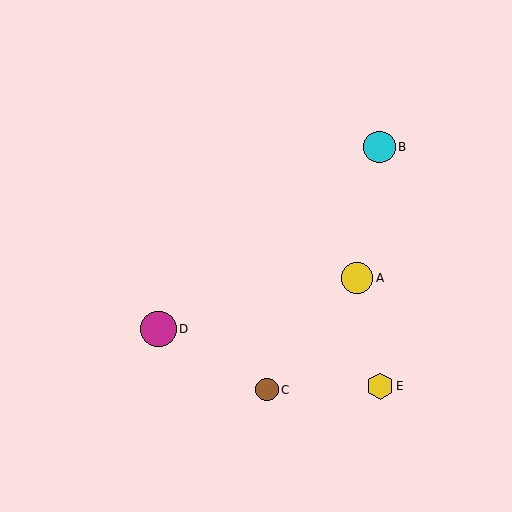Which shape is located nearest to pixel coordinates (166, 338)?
The magenta circle (labeled D) at (158, 329) is nearest to that location.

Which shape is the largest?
The magenta circle (labeled D) is the largest.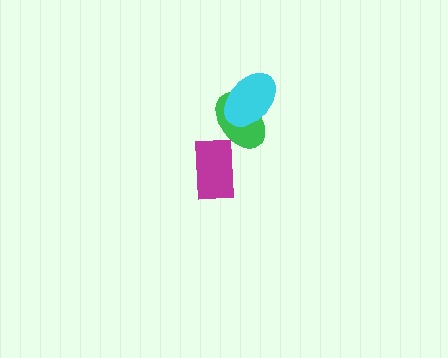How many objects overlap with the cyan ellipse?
1 object overlaps with the cyan ellipse.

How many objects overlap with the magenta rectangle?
0 objects overlap with the magenta rectangle.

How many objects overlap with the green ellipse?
1 object overlaps with the green ellipse.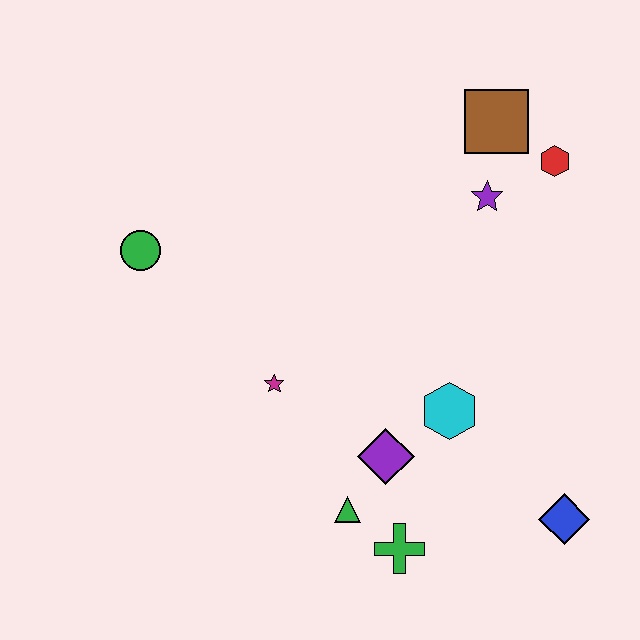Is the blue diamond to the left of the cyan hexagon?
No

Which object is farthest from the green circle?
The blue diamond is farthest from the green circle.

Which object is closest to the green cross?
The green triangle is closest to the green cross.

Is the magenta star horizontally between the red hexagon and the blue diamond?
No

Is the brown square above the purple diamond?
Yes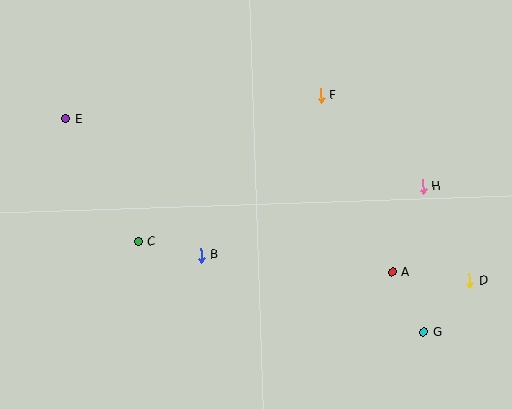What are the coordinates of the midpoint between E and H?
The midpoint between E and H is at (244, 153).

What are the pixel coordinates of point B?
Point B is at (201, 255).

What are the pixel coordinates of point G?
Point G is at (424, 332).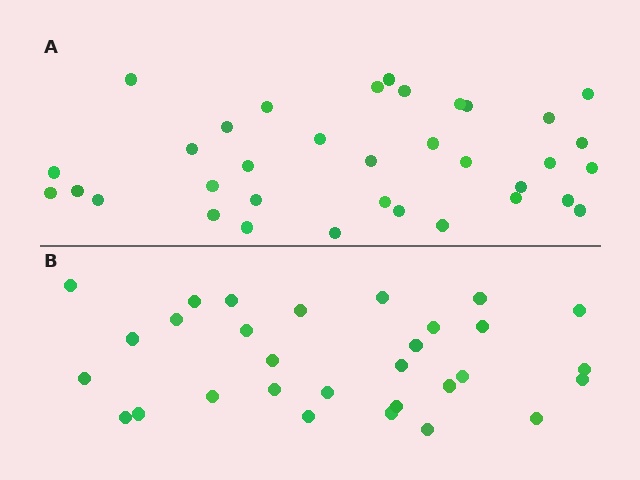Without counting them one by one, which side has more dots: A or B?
Region A (the top region) has more dots.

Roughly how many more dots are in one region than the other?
Region A has about 5 more dots than region B.